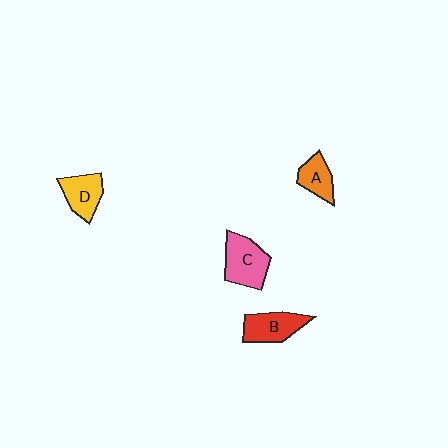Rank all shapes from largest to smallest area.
From largest to smallest: C (pink), B (red), D (yellow), A (orange).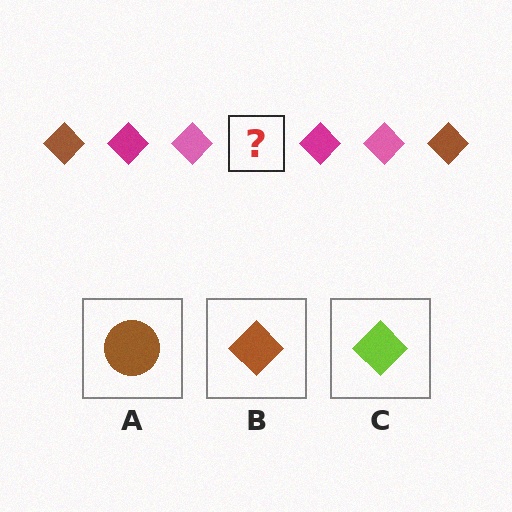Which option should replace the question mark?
Option B.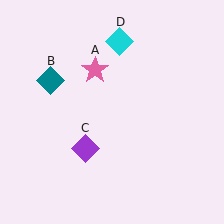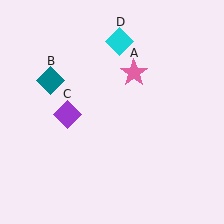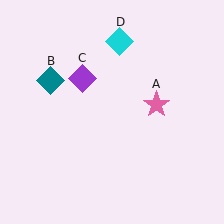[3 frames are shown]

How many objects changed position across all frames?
2 objects changed position: pink star (object A), purple diamond (object C).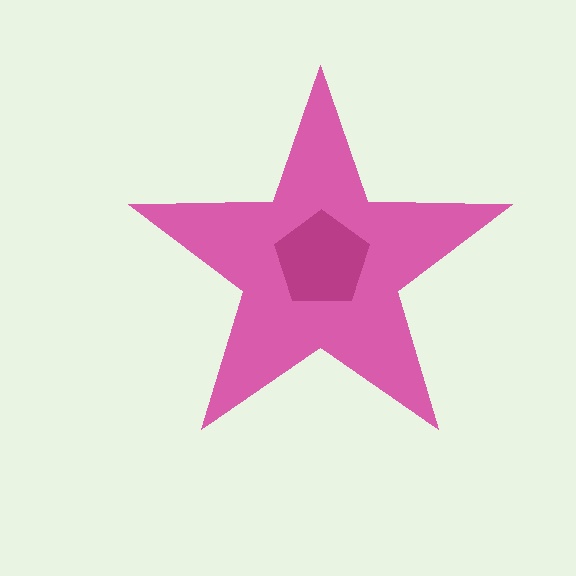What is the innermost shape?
The magenta pentagon.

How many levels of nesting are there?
2.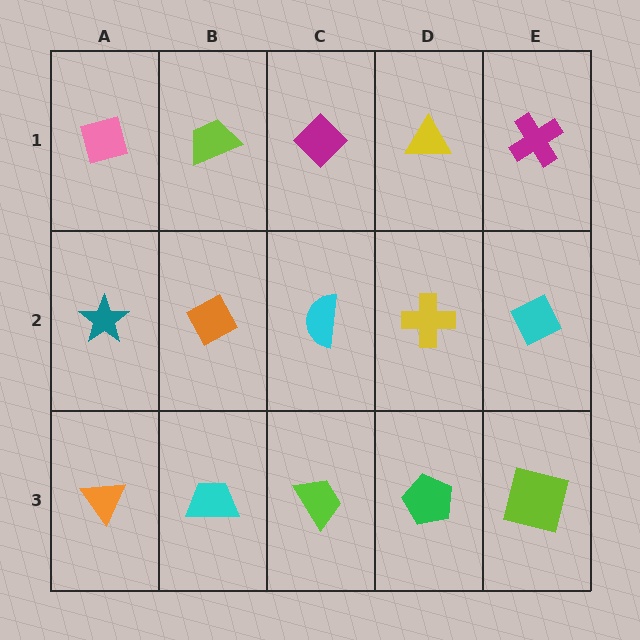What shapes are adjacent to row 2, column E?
A magenta cross (row 1, column E), a lime square (row 3, column E), a yellow cross (row 2, column D).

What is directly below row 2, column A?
An orange triangle.